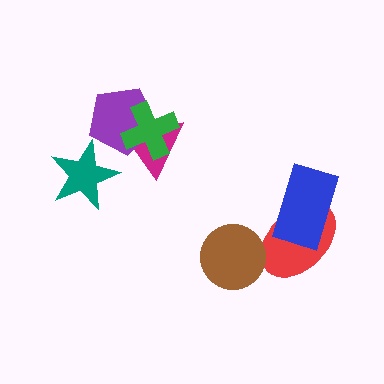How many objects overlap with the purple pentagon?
2 objects overlap with the purple pentagon.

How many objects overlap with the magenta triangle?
2 objects overlap with the magenta triangle.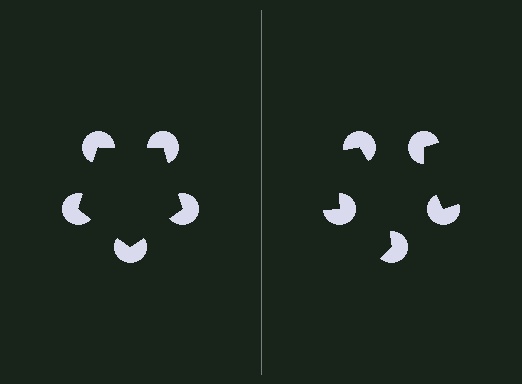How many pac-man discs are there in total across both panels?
10 — 5 on each side.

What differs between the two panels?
The pac-man discs are positioned identically on both sides; only the wedge orientations differ. On the left they align to a pentagon; on the right they are misaligned.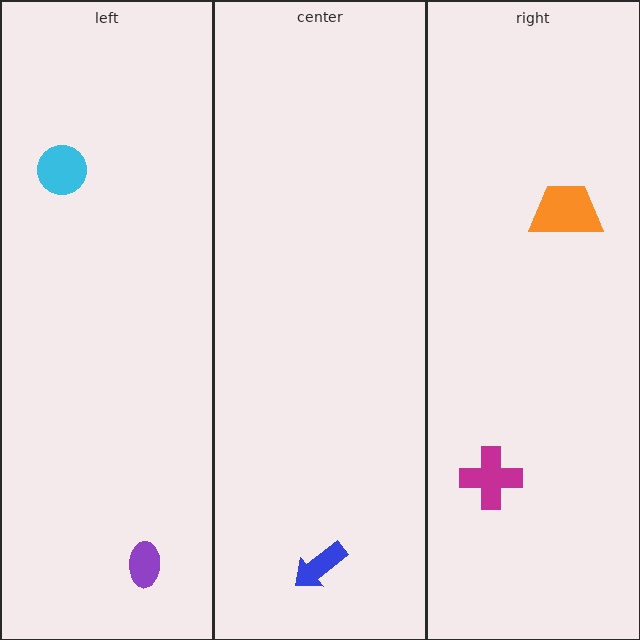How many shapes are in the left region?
2.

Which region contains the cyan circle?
The left region.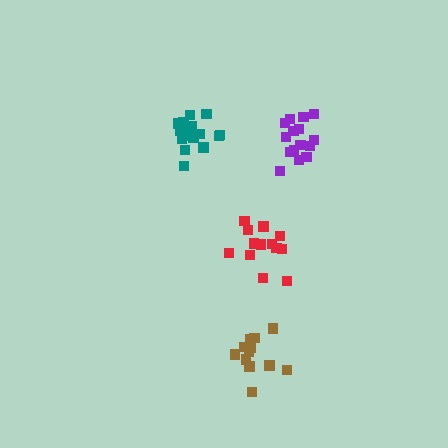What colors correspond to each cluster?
The clusters are colored: teal, brown, purple, red.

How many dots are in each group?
Group 1: 17 dots, Group 2: 12 dots, Group 3: 15 dots, Group 4: 13 dots (57 total).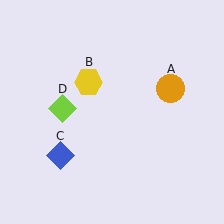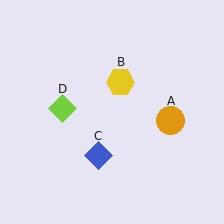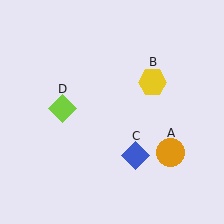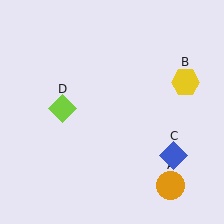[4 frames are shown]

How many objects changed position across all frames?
3 objects changed position: orange circle (object A), yellow hexagon (object B), blue diamond (object C).